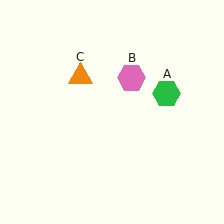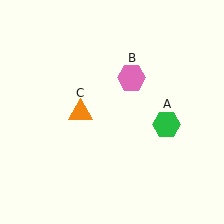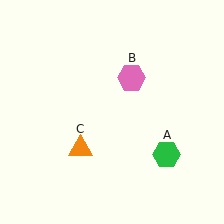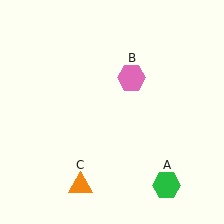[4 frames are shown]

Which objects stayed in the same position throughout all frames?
Pink hexagon (object B) remained stationary.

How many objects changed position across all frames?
2 objects changed position: green hexagon (object A), orange triangle (object C).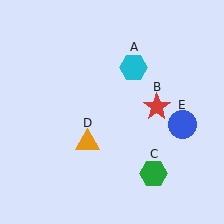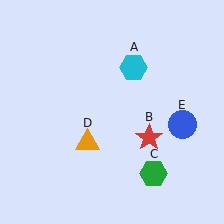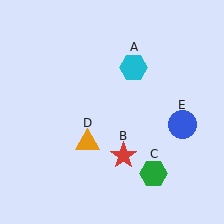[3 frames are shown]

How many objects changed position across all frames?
1 object changed position: red star (object B).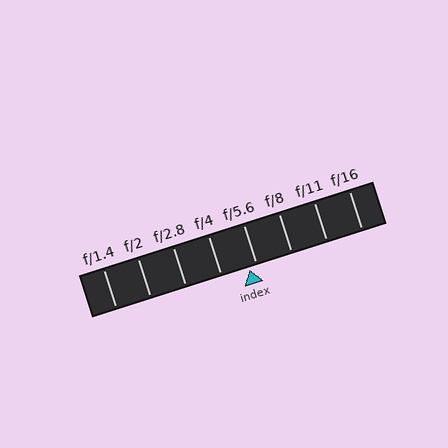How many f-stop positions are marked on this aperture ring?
There are 8 f-stop positions marked.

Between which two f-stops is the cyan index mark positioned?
The index mark is between f/4 and f/5.6.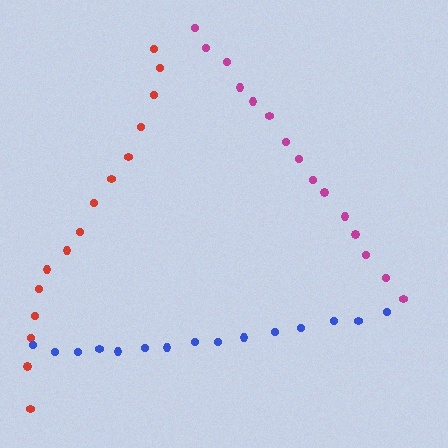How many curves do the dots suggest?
There are 3 distinct paths.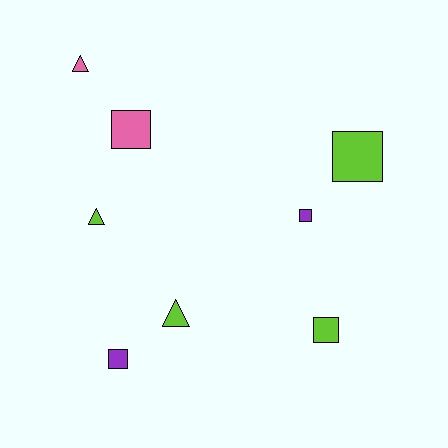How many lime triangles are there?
There are 2 lime triangles.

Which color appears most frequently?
Lime, with 4 objects.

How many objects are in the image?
There are 8 objects.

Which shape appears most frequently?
Square, with 5 objects.